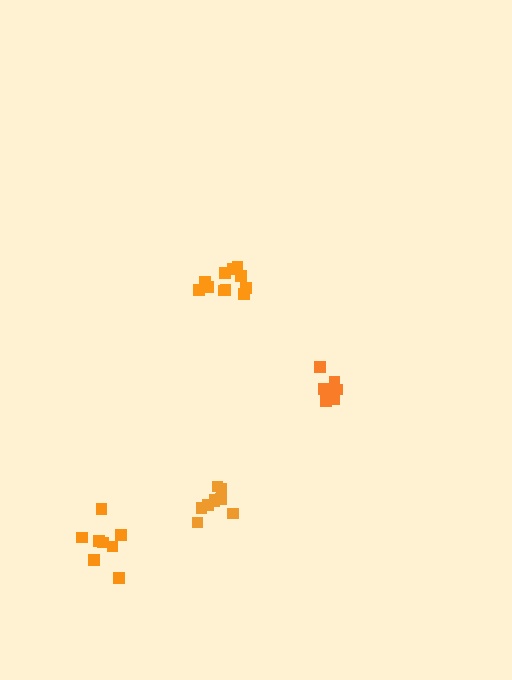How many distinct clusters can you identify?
There are 4 distinct clusters.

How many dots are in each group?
Group 1: 8 dots, Group 2: 8 dots, Group 3: 10 dots, Group 4: 12 dots (38 total).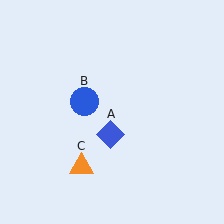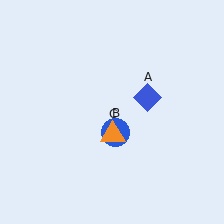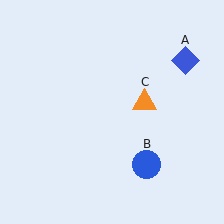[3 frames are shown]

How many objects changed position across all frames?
3 objects changed position: blue diamond (object A), blue circle (object B), orange triangle (object C).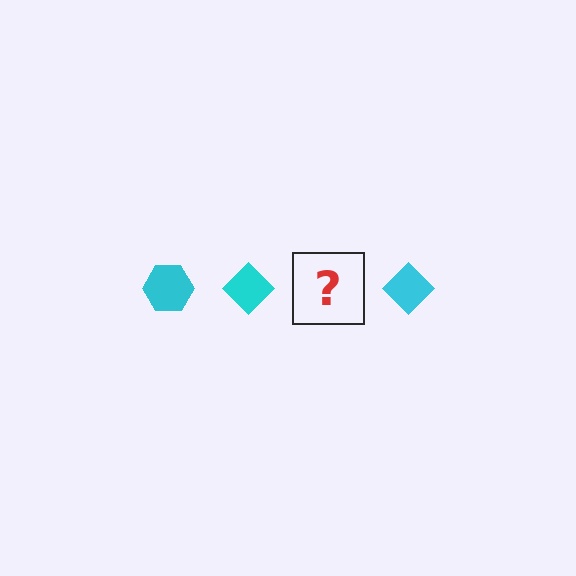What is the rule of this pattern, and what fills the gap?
The rule is that the pattern cycles through hexagon, diamond shapes in cyan. The gap should be filled with a cyan hexagon.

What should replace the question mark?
The question mark should be replaced with a cyan hexagon.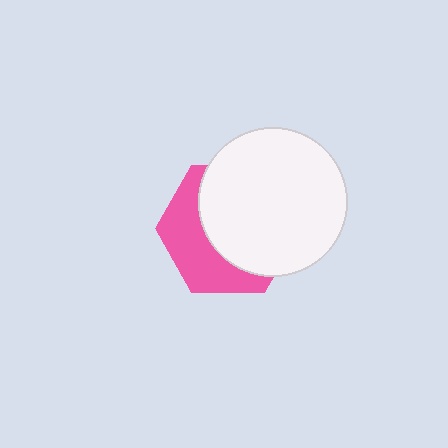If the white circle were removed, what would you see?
You would see the complete pink hexagon.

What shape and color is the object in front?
The object in front is a white circle.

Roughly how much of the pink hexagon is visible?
A small part of it is visible (roughly 40%).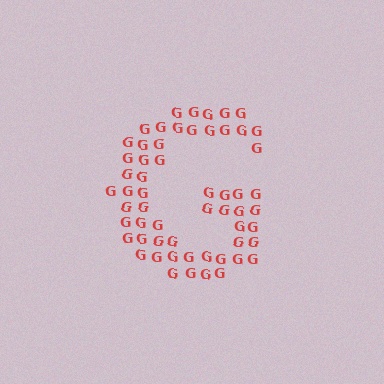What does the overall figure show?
The overall figure shows the letter G.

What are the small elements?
The small elements are letter G's.